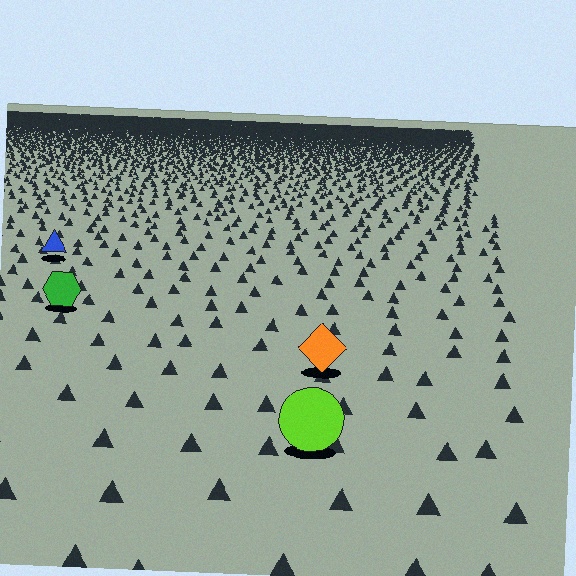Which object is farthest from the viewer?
The blue triangle is farthest from the viewer. It appears smaller and the ground texture around it is denser.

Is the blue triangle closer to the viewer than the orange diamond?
No. The orange diamond is closer — you can tell from the texture gradient: the ground texture is coarser near it.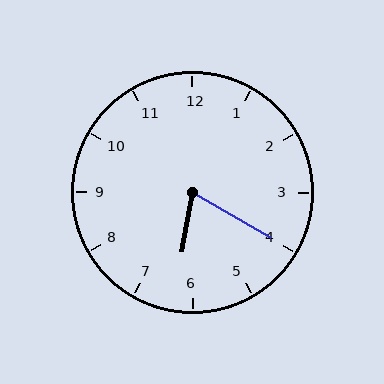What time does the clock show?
6:20.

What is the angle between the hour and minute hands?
Approximately 70 degrees.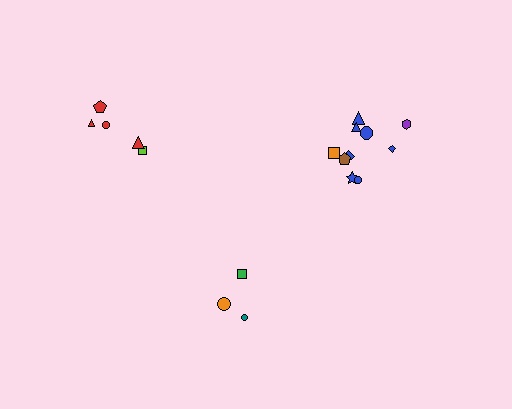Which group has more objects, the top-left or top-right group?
The top-right group.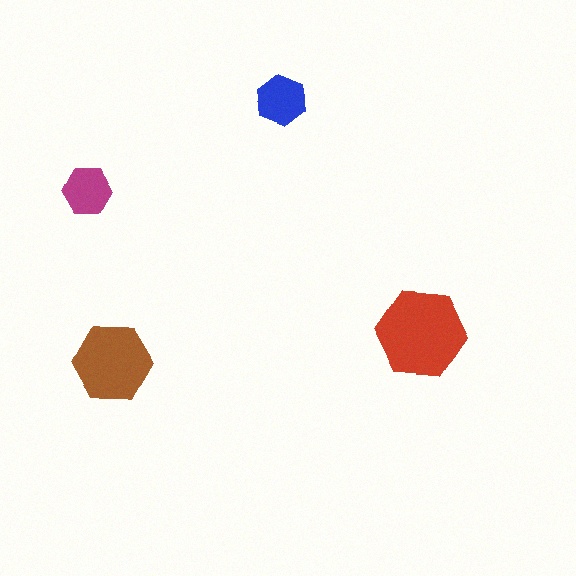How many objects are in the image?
There are 4 objects in the image.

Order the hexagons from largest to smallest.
the red one, the brown one, the blue one, the magenta one.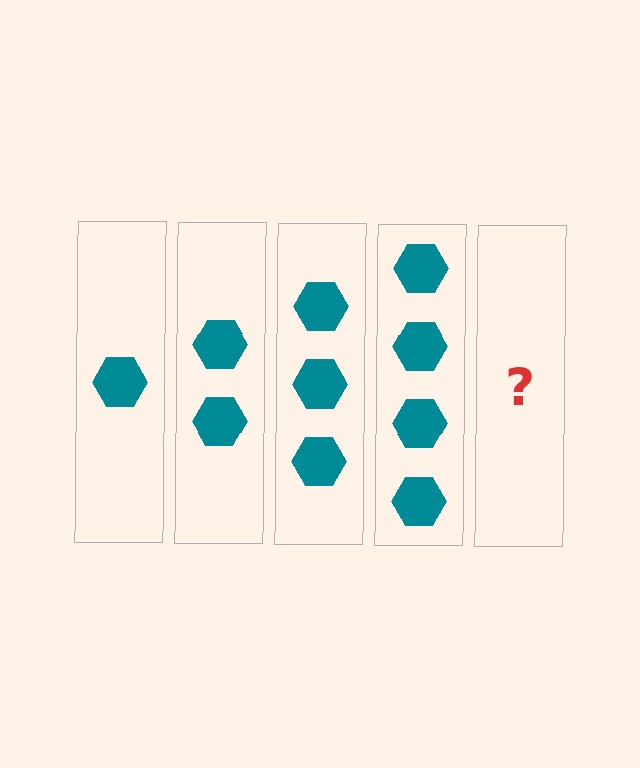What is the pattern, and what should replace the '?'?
The pattern is that each step adds one more hexagon. The '?' should be 5 hexagons.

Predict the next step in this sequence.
The next step is 5 hexagons.